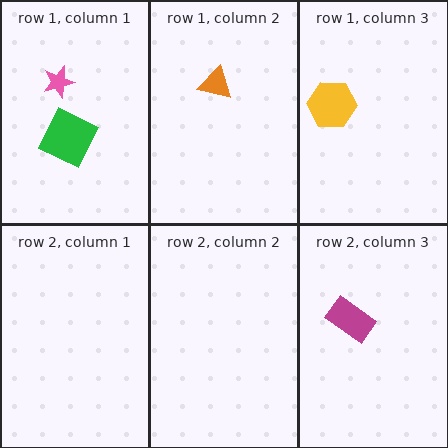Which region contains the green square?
The row 1, column 1 region.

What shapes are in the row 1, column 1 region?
The pink star, the green square.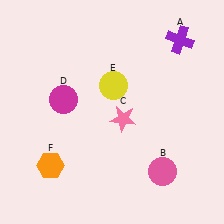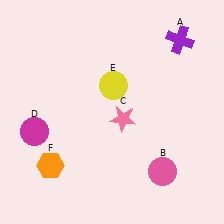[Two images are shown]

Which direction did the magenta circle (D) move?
The magenta circle (D) moved down.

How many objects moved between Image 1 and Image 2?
1 object moved between the two images.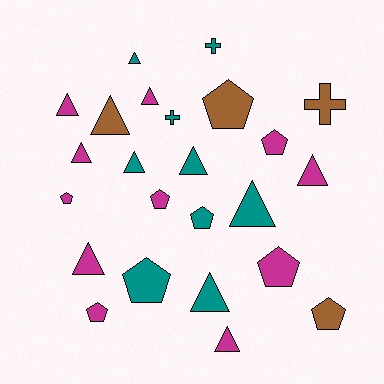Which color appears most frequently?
Magenta, with 11 objects.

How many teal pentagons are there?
There are 2 teal pentagons.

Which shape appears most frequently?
Triangle, with 12 objects.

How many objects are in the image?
There are 24 objects.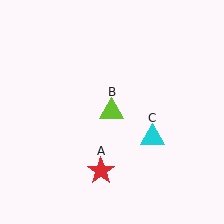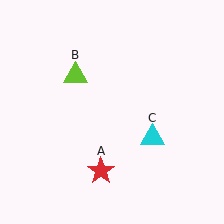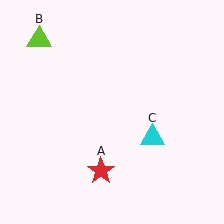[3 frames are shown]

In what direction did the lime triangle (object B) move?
The lime triangle (object B) moved up and to the left.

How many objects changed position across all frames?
1 object changed position: lime triangle (object B).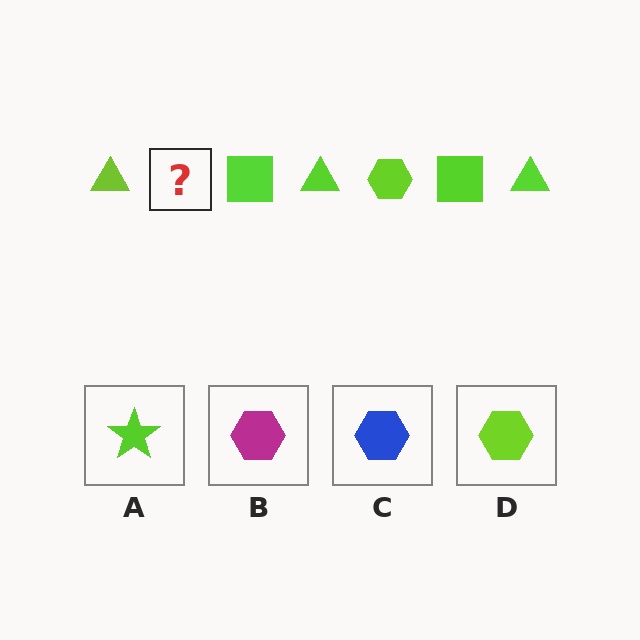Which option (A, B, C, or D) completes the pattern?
D.